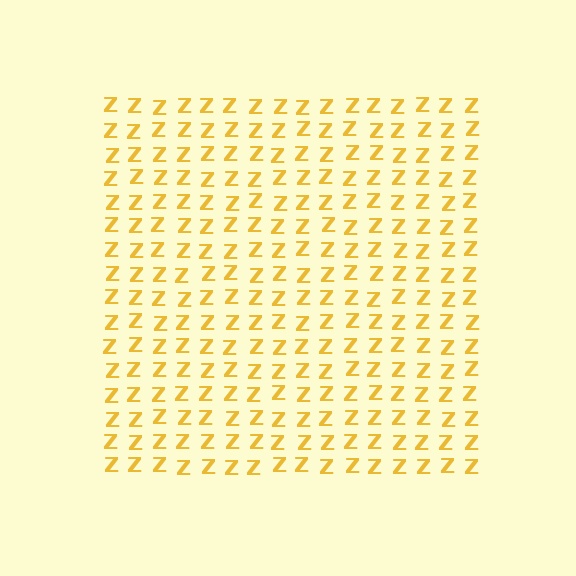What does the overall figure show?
The overall figure shows a square.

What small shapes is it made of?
It is made of small letter Z's.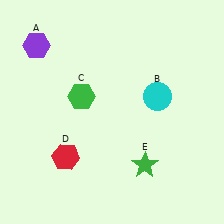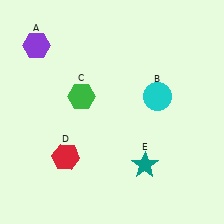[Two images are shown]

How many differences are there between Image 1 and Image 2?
There is 1 difference between the two images.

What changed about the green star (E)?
In Image 1, E is green. In Image 2, it changed to teal.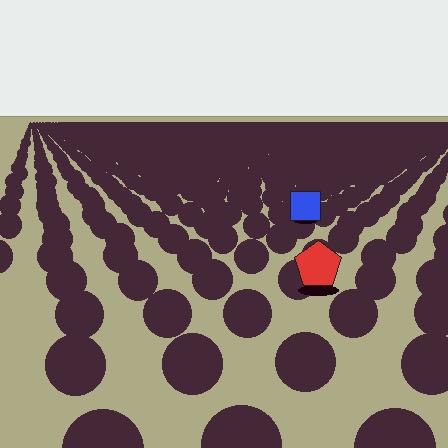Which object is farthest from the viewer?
The blue square is farthest from the viewer. It appears smaller and the ground texture around it is denser.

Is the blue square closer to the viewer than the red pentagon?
No. The red pentagon is closer — you can tell from the texture gradient: the ground texture is coarser near it.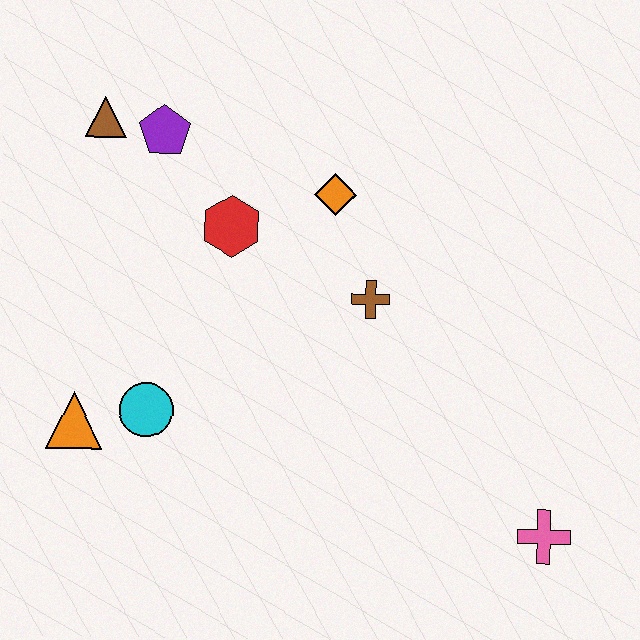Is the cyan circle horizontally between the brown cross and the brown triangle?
Yes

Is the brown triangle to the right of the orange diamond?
No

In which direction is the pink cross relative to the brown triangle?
The pink cross is to the right of the brown triangle.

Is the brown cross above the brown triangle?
No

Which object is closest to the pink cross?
The brown cross is closest to the pink cross.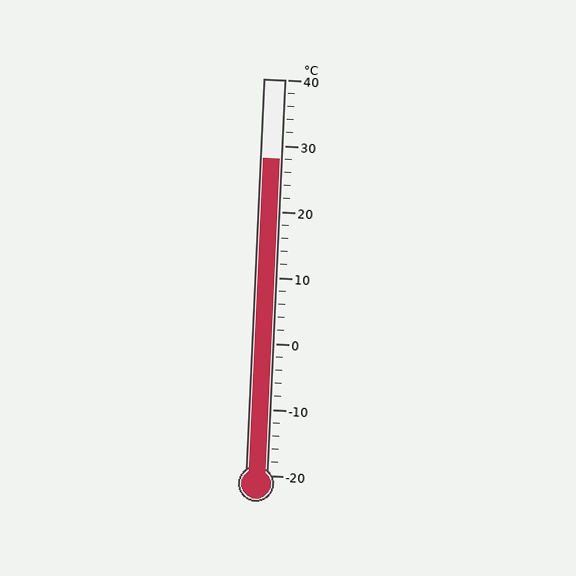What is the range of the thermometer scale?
The thermometer scale ranges from -20°C to 40°C.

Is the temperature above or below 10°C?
The temperature is above 10°C.